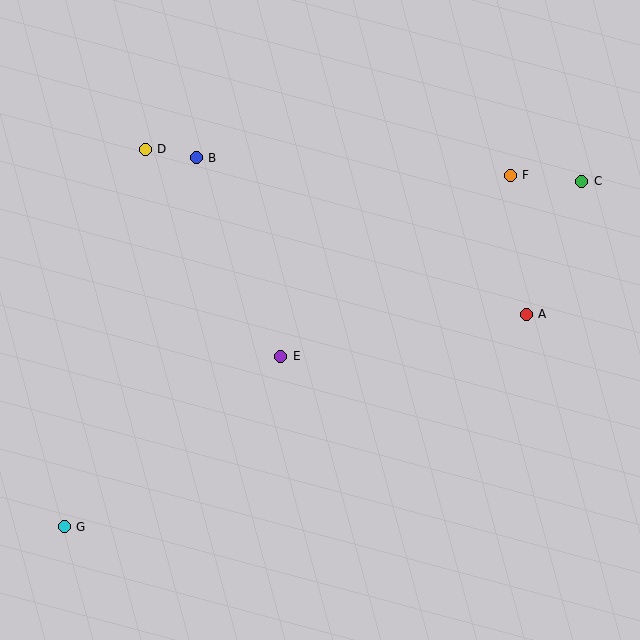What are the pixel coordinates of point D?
Point D is at (145, 149).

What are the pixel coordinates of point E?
Point E is at (280, 356).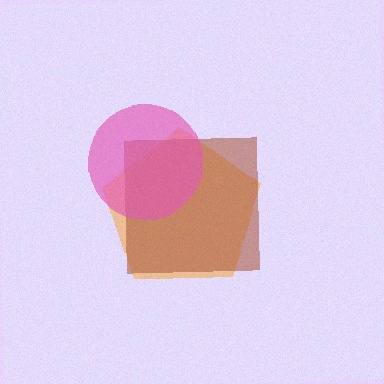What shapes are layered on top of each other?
The layered shapes are: an orange pentagon, a brown square, a pink circle.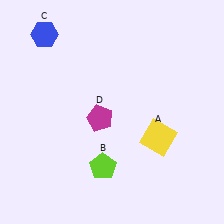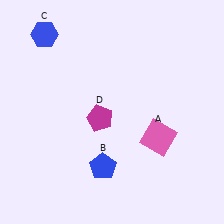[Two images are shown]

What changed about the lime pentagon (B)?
In Image 1, B is lime. In Image 2, it changed to blue.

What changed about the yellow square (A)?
In Image 1, A is yellow. In Image 2, it changed to pink.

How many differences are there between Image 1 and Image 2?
There are 2 differences between the two images.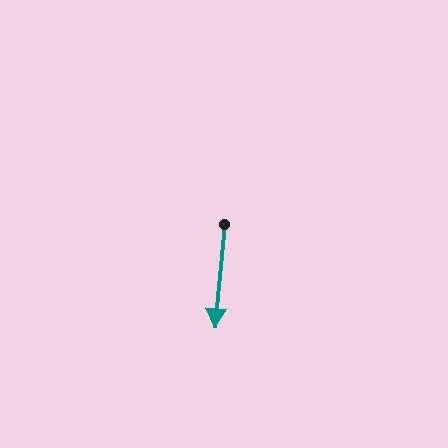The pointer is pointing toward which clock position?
Roughly 6 o'clock.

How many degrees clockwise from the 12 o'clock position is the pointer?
Approximately 185 degrees.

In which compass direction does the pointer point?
South.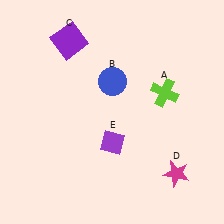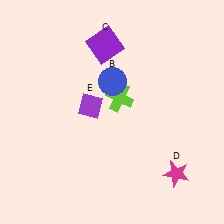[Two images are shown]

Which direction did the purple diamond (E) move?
The purple diamond (E) moved up.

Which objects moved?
The objects that moved are: the lime cross (A), the purple square (C), the purple diamond (E).